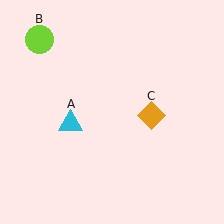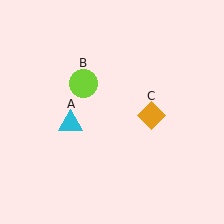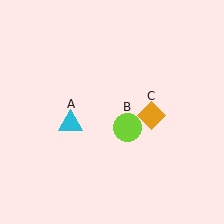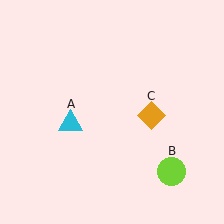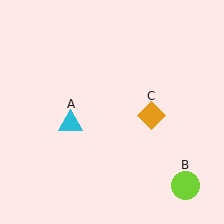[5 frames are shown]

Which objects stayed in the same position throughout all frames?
Cyan triangle (object A) and orange diamond (object C) remained stationary.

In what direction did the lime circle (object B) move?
The lime circle (object B) moved down and to the right.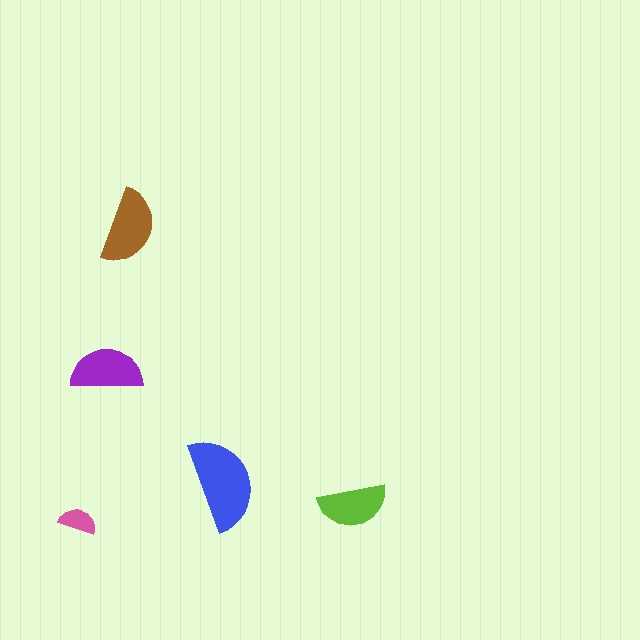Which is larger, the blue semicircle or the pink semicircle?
The blue one.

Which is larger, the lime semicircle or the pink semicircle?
The lime one.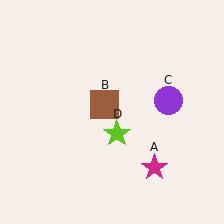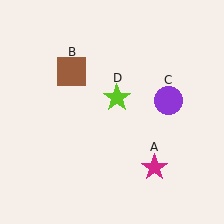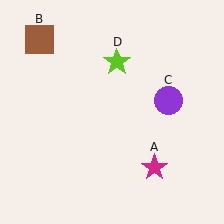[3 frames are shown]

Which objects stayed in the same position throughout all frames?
Magenta star (object A) and purple circle (object C) remained stationary.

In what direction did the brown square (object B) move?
The brown square (object B) moved up and to the left.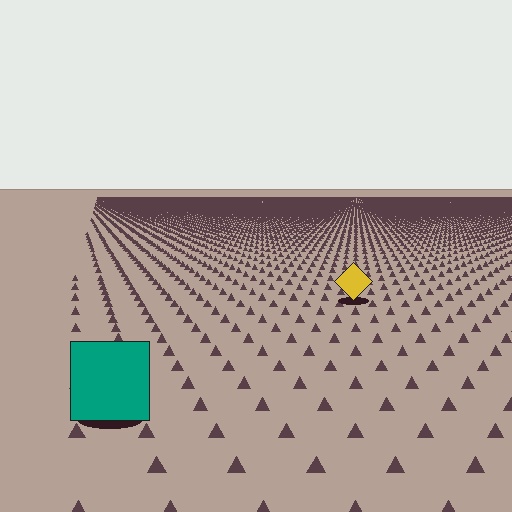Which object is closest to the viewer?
The teal square is closest. The texture marks near it are larger and more spread out.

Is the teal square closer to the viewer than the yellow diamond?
Yes. The teal square is closer — you can tell from the texture gradient: the ground texture is coarser near it.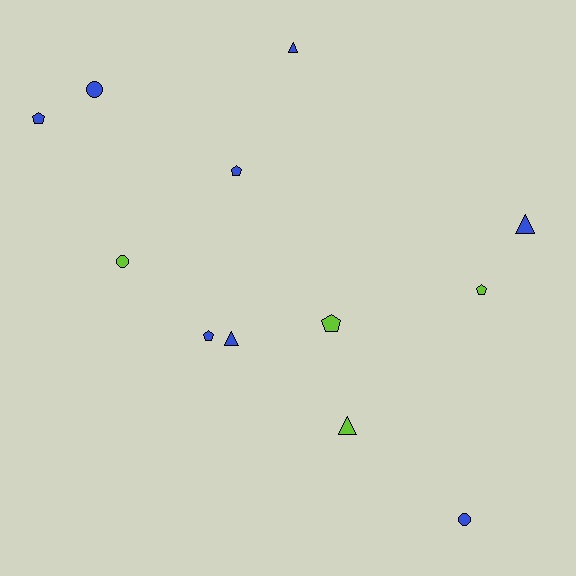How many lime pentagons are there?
There are 2 lime pentagons.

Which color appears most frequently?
Blue, with 8 objects.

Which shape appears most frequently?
Pentagon, with 5 objects.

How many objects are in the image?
There are 12 objects.